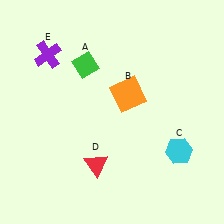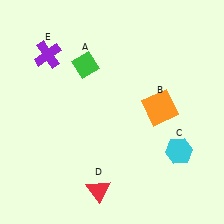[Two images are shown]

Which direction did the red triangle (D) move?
The red triangle (D) moved down.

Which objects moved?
The objects that moved are: the orange square (B), the red triangle (D).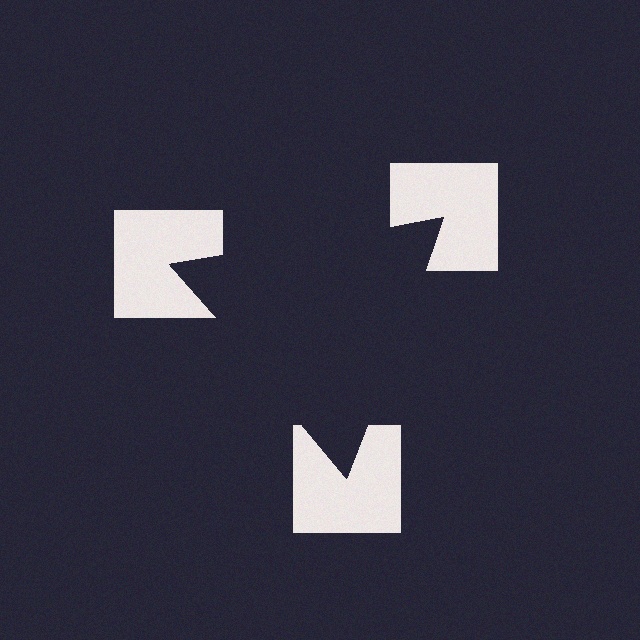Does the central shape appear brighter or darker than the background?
It typically appears slightly darker than the background, even though no actual brightness change is drawn.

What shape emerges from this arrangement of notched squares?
An illusory triangle — its edges are inferred from the aligned wedge cuts in the notched squares, not physically drawn.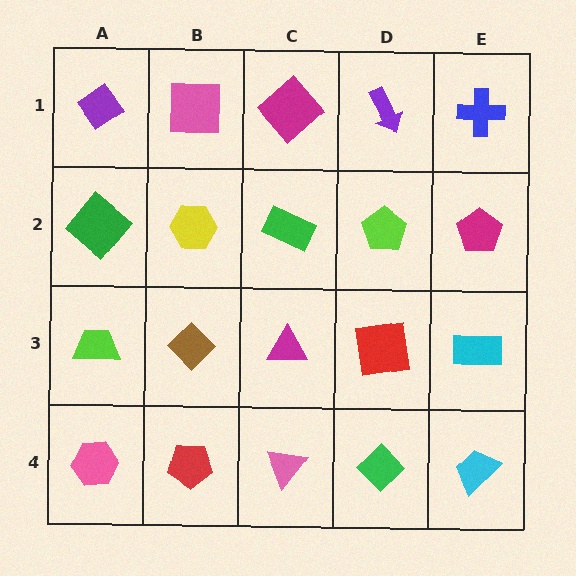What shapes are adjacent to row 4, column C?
A magenta triangle (row 3, column C), a red pentagon (row 4, column B), a green diamond (row 4, column D).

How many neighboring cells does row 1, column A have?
2.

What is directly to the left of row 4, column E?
A green diamond.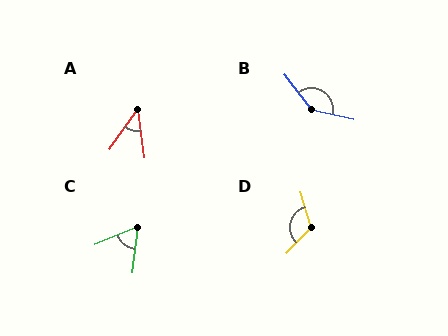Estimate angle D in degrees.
Approximately 119 degrees.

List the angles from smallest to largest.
A (44°), C (61°), D (119°), B (140°).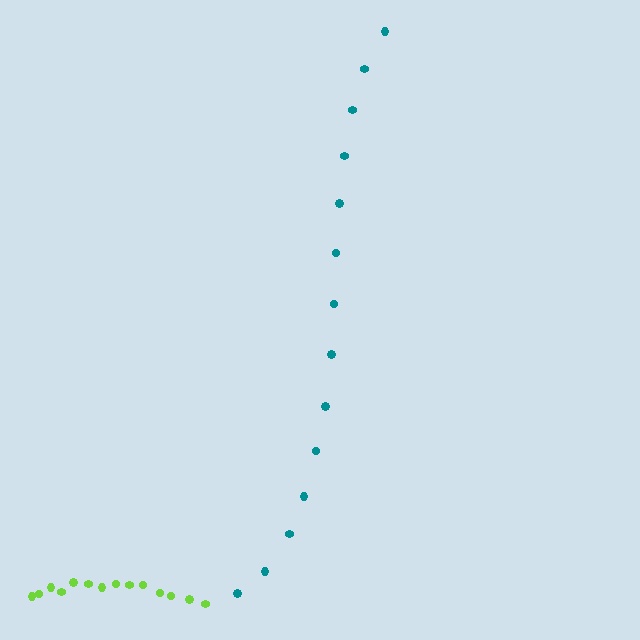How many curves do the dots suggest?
There are 2 distinct paths.